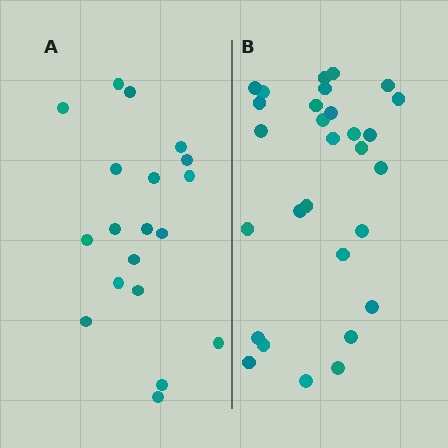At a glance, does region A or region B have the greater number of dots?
Region B (the right region) has more dots.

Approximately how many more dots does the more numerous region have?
Region B has roughly 10 or so more dots than region A.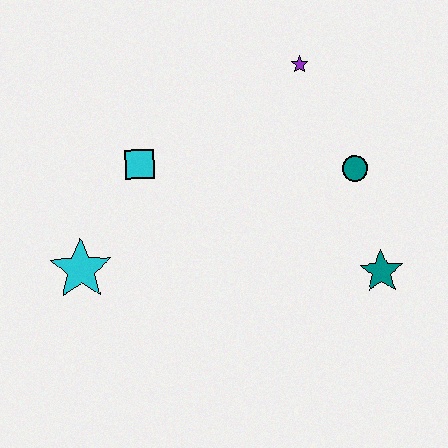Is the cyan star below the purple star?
Yes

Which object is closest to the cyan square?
The cyan star is closest to the cyan square.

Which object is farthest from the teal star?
The cyan star is farthest from the teal star.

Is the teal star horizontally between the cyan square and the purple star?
No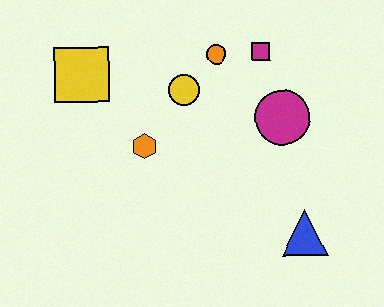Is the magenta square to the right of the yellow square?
Yes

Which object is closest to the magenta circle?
The magenta square is closest to the magenta circle.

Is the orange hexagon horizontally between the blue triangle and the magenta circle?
No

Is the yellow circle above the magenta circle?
Yes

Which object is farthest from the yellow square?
The blue triangle is farthest from the yellow square.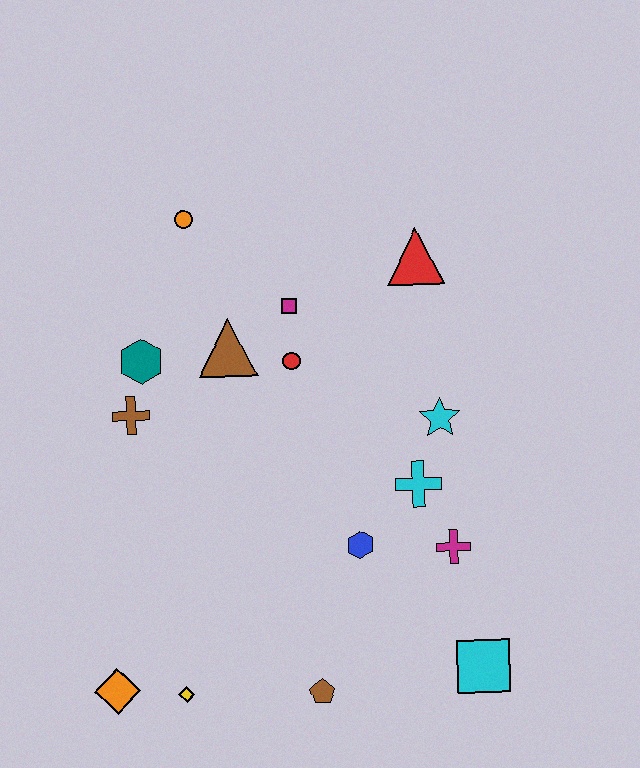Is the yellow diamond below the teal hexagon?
Yes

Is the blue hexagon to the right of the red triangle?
No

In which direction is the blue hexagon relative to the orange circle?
The blue hexagon is below the orange circle.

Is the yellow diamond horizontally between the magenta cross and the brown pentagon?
No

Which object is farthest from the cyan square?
The orange circle is farthest from the cyan square.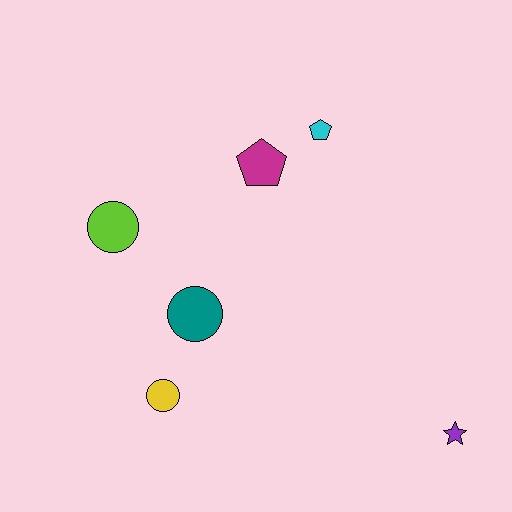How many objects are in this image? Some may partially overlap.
There are 6 objects.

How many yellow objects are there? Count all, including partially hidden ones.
There is 1 yellow object.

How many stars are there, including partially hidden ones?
There is 1 star.